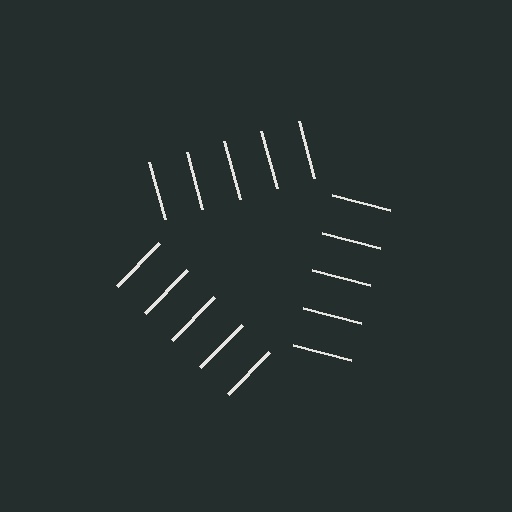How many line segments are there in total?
15 — 5 along each of the 3 edges.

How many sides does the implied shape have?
3 sides — the line-ends trace a triangle.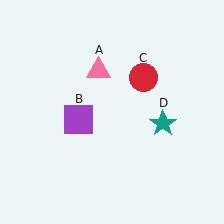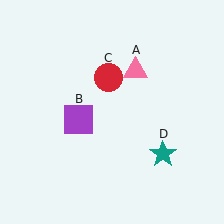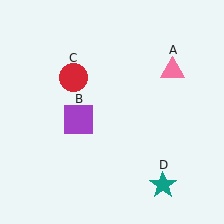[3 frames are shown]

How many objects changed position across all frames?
3 objects changed position: pink triangle (object A), red circle (object C), teal star (object D).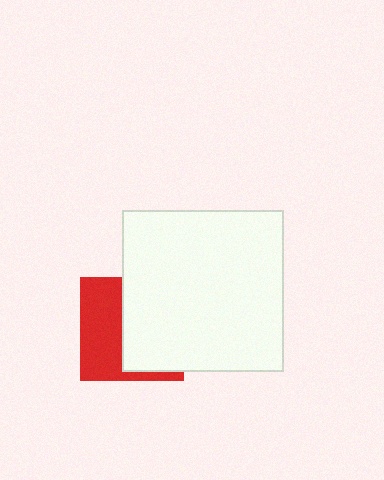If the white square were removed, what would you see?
You would see the complete red square.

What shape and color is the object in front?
The object in front is a white square.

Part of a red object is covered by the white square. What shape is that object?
It is a square.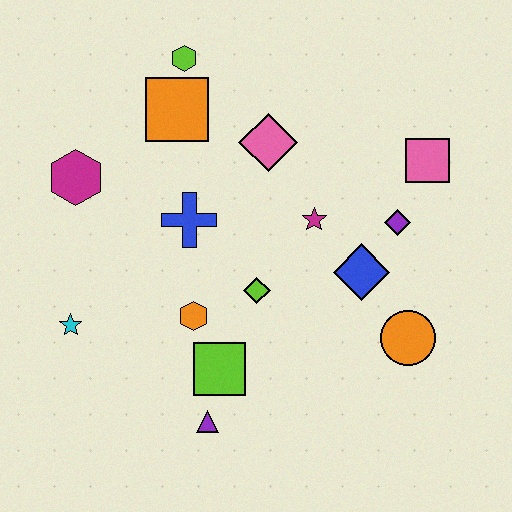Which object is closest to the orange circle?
The blue diamond is closest to the orange circle.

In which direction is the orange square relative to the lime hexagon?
The orange square is below the lime hexagon.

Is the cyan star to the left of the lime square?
Yes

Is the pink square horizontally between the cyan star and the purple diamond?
No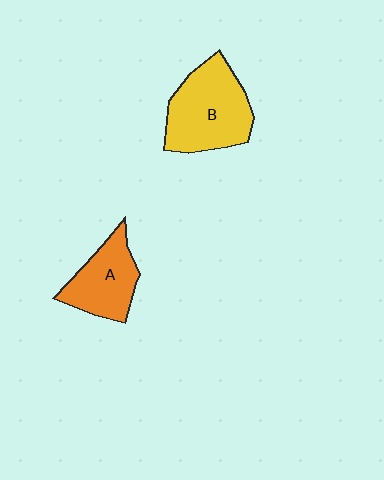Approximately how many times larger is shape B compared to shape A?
Approximately 1.4 times.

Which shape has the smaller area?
Shape A (orange).